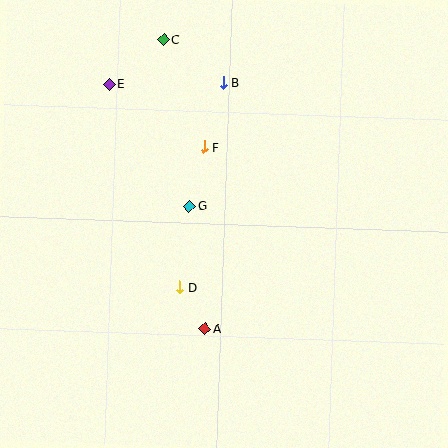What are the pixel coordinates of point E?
Point E is at (109, 84).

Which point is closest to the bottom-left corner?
Point A is closest to the bottom-left corner.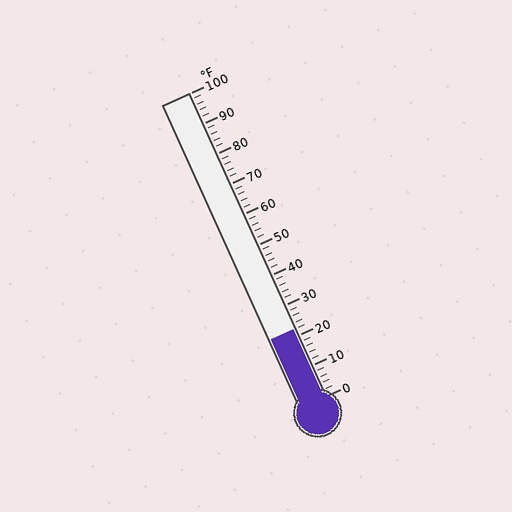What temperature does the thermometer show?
The thermometer shows approximately 22°F.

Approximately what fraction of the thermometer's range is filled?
The thermometer is filled to approximately 20% of its range.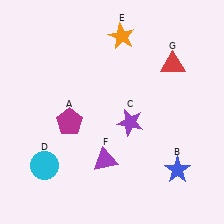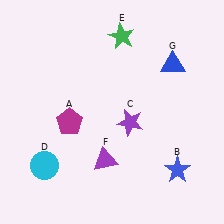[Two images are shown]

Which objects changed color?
E changed from orange to green. G changed from red to blue.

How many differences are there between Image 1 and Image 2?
There are 2 differences between the two images.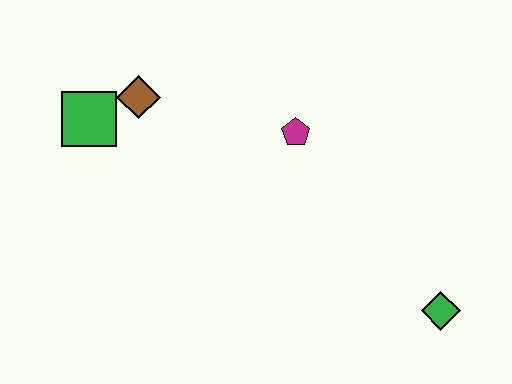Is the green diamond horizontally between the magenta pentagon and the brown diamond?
No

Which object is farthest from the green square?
The green diamond is farthest from the green square.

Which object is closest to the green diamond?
The magenta pentagon is closest to the green diamond.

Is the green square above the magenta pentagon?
Yes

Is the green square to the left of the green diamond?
Yes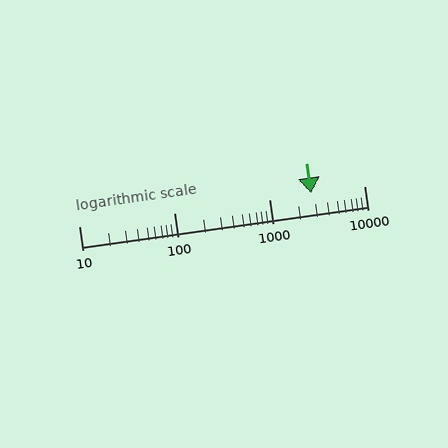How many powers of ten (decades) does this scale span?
The scale spans 3 decades, from 10 to 10000.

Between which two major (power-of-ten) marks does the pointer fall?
The pointer is between 1000 and 10000.